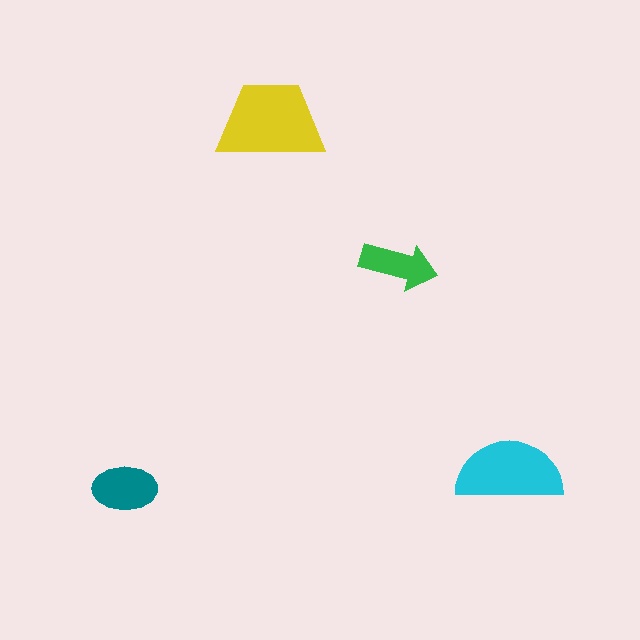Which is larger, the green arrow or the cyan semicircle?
The cyan semicircle.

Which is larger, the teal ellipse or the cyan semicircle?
The cyan semicircle.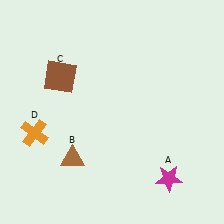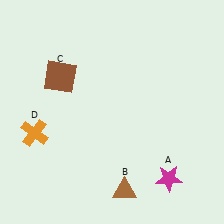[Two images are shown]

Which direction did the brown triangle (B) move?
The brown triangle (B) moved right.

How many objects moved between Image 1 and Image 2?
1 object moved between the two images.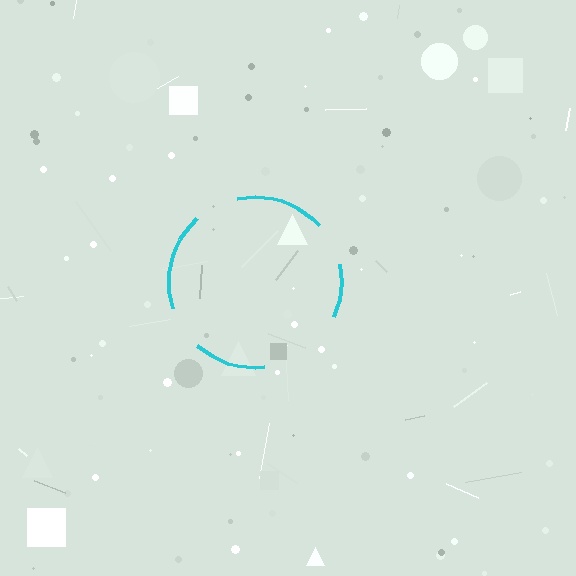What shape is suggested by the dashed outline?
The dashed outline suggests a circle.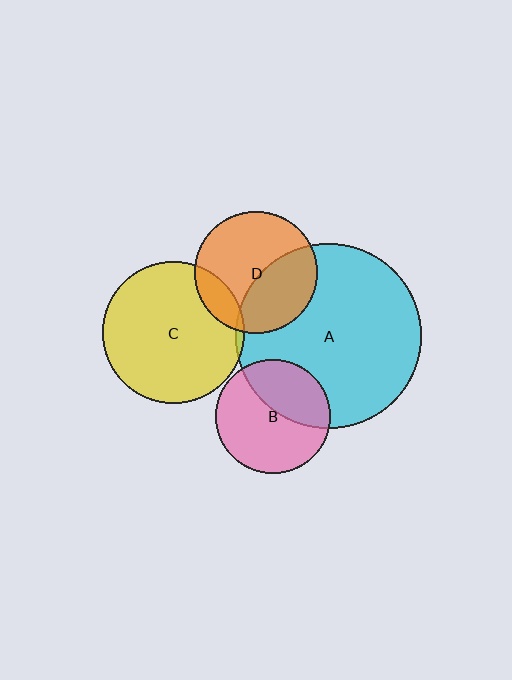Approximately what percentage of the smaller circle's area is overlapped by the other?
Approximately 15%.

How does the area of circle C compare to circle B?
Approximately 1.5 times.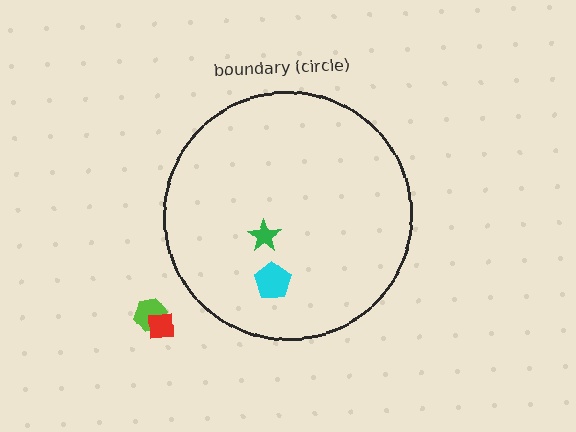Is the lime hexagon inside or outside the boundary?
Outside.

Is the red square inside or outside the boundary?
Outside.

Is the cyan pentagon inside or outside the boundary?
Inside.